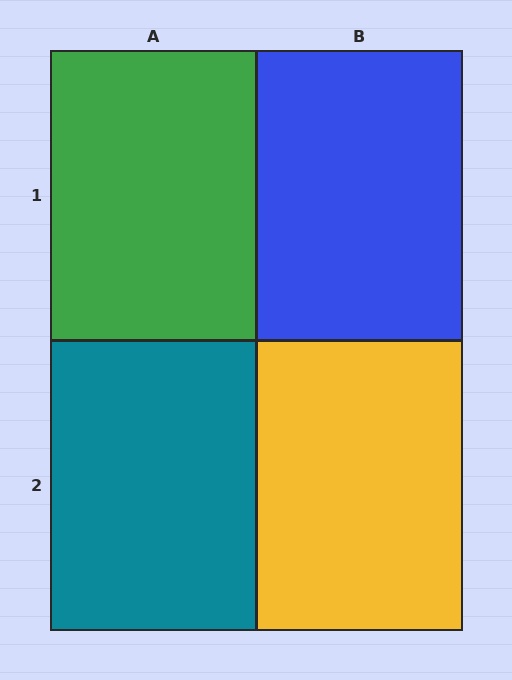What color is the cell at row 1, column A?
Green.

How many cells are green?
1 cell is green.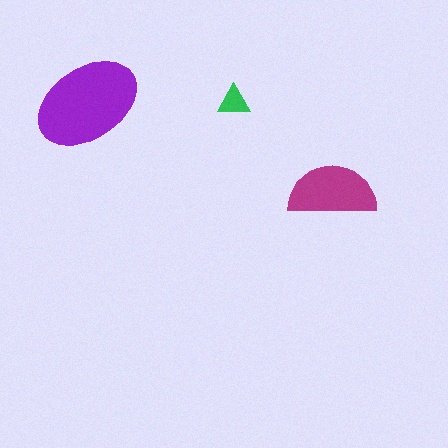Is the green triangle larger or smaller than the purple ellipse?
Smaller.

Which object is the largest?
The purple ellipse.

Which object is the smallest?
The green triangle.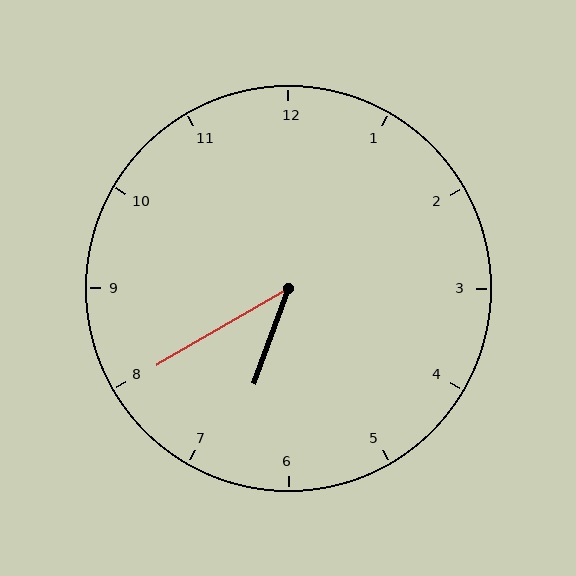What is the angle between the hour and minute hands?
Approximately 40 degrees.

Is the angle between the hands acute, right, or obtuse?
It is acute.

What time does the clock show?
6:40.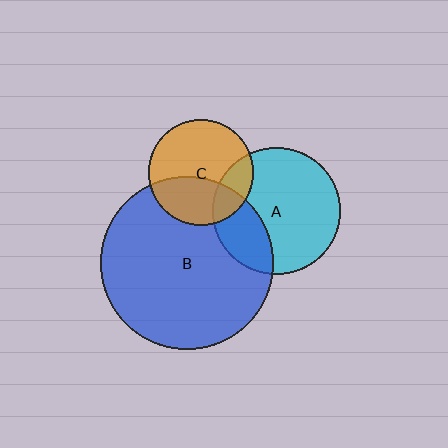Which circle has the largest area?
Circle B (blue).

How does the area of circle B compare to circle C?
Approximately 2.7 times.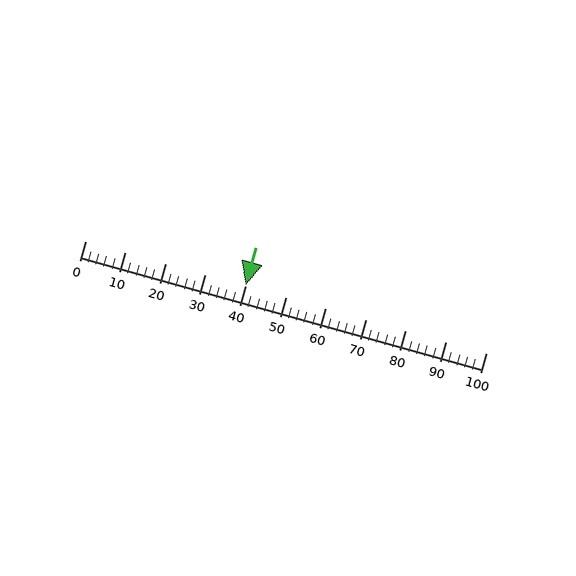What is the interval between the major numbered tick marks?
The major tick marks are spaced 10 units apart.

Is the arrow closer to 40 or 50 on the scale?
The arrow is closer to 40.